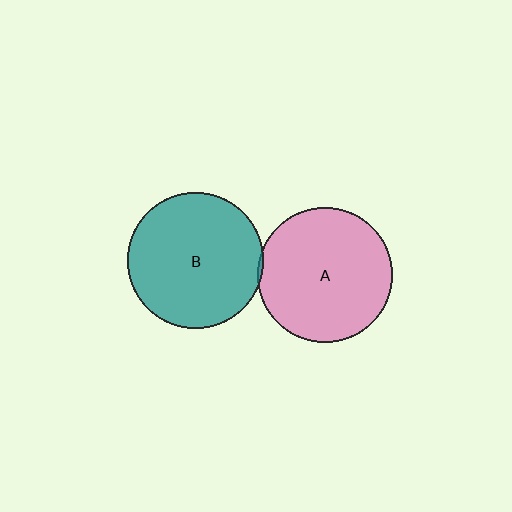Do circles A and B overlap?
Yes.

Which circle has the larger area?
Circle B (teal).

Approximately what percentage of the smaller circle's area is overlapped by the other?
Approximately 5%.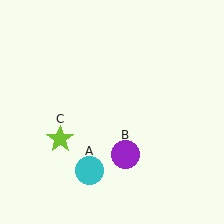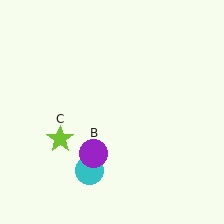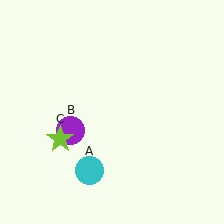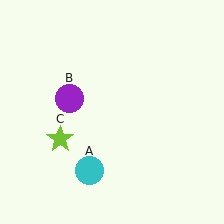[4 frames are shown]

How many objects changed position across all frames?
1 object changed position: purple circle (object B).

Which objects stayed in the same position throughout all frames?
Cyan circle (object A) and lime star (object C) remained stationary.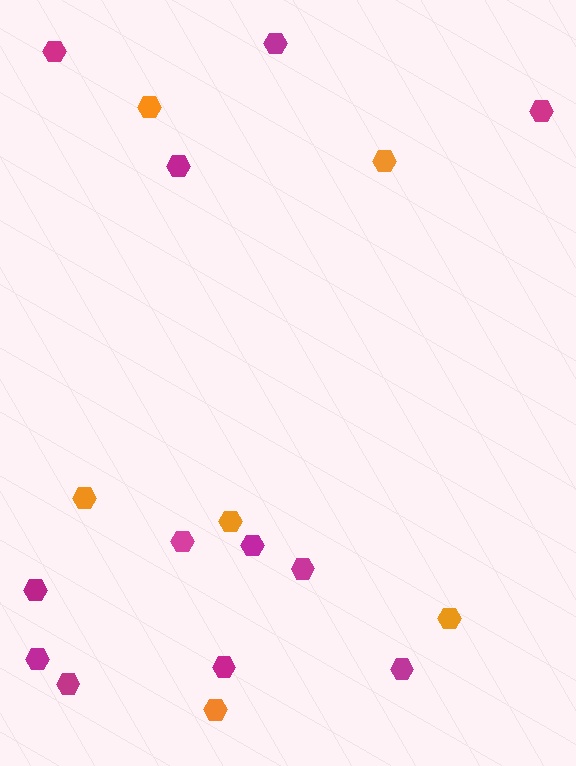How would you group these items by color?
There are 2 groups: one group of orange hexagons (6) and one group of magenta hexagons (12).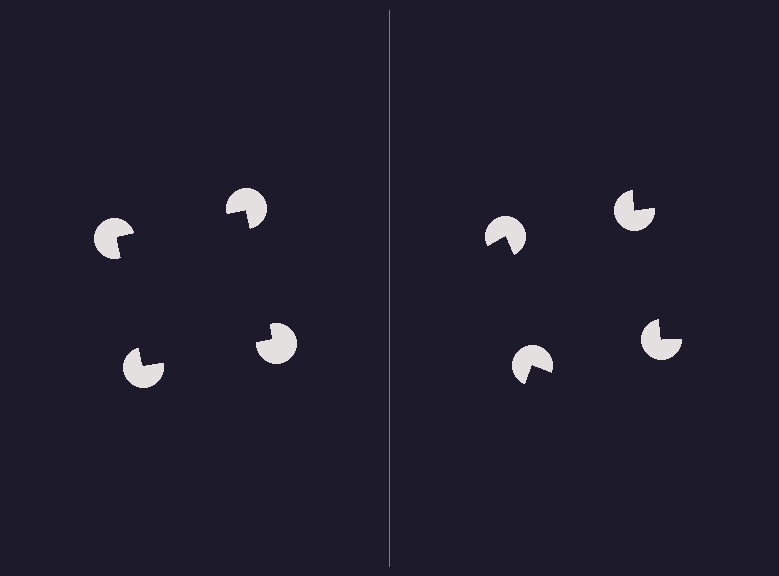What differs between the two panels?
The pac-man discs are positioned identically on both sides; only the wedge orientations differ. On the left they align to a square; on the right they are misaligned.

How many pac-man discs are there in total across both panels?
8 — 4 on each side.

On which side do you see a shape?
An illusory square appears on the left side. On the right side the wedge cuts are rotated, so no coherent shape forms.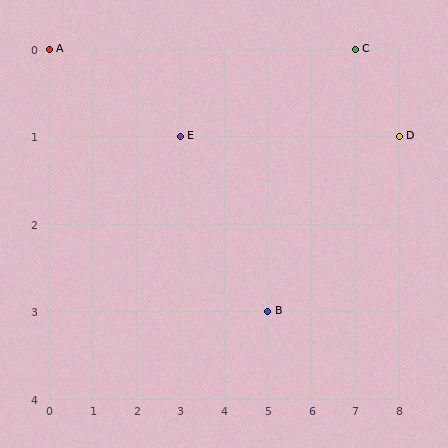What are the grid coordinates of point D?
Point D is at grid coordinates (8, 1).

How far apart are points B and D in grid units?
Points B and D are 3 columns and 2 rows apart (about 3.6 grid units diagonally).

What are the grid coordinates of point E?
Point E is at grid coordinates (3, 1).